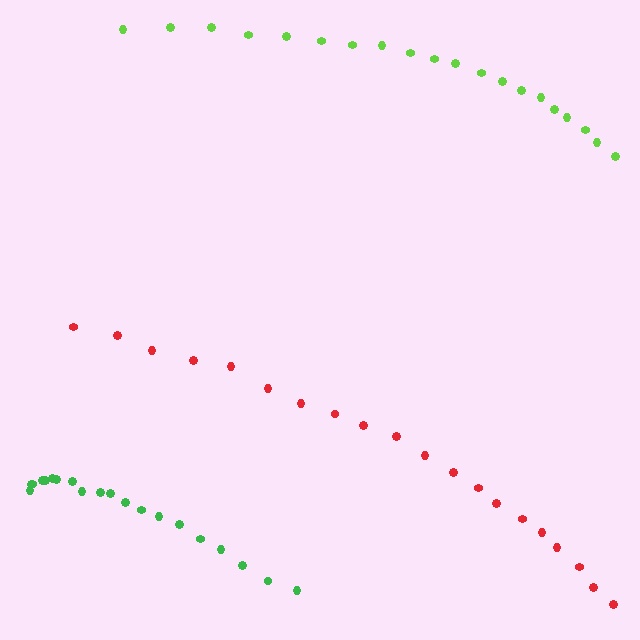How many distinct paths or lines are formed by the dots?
There are 3 distinct paths.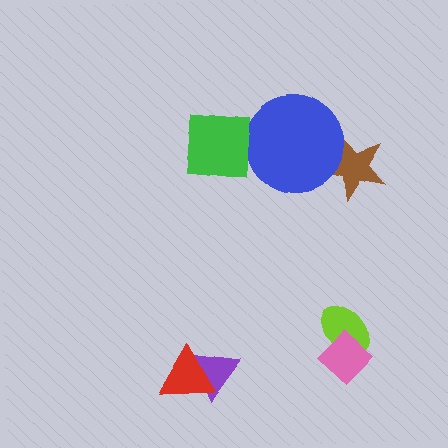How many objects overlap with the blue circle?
2 objects overlap with the blue circle.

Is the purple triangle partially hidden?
Yes, it is partially covered by another shape.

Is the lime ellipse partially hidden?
Yes, it is partially covered by another shape.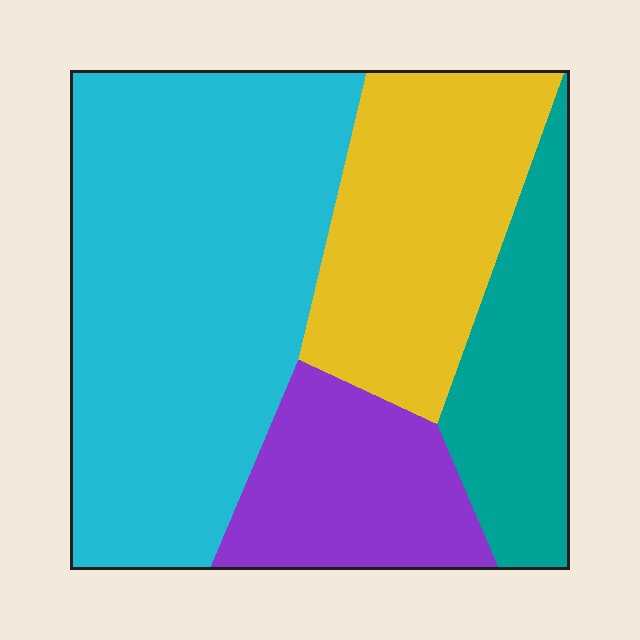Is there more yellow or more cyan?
Cyan.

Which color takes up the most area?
Cyan, at roughly 45%.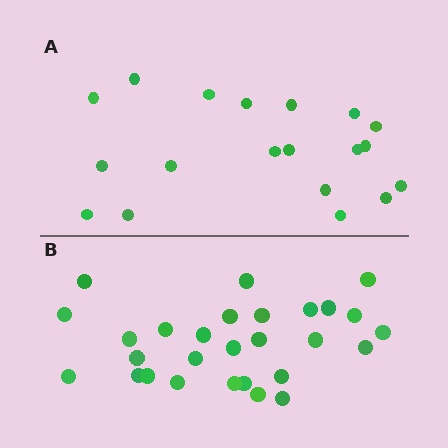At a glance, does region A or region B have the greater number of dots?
Region B (the bottom region) has more dots.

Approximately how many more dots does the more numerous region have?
Region B has roughly 8 or so more dots than region A.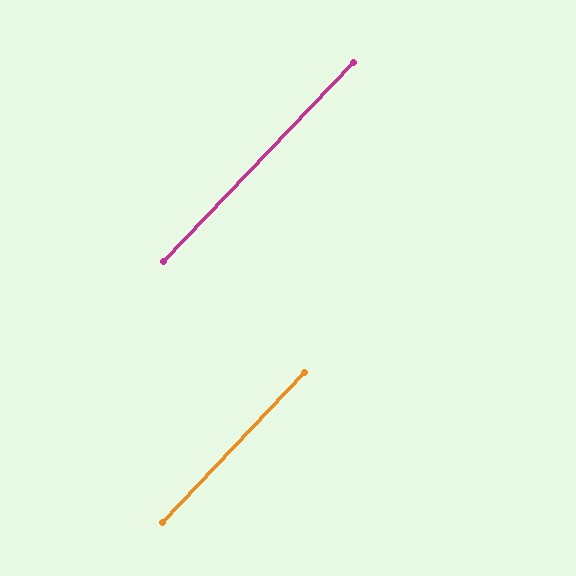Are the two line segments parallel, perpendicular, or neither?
Parallel — their directions differ by only 0.3°.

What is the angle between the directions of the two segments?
Approximately 0 degrees.